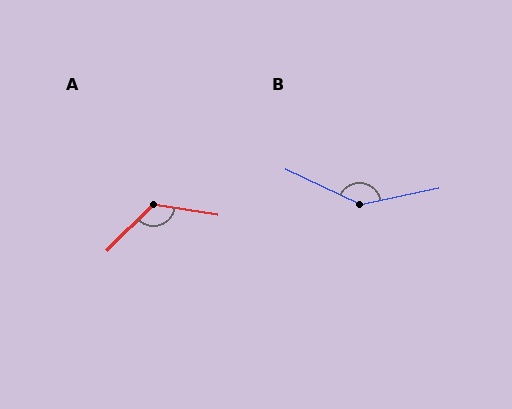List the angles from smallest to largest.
A (127°), B (143°).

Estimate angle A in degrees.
Approximately 127 degrees.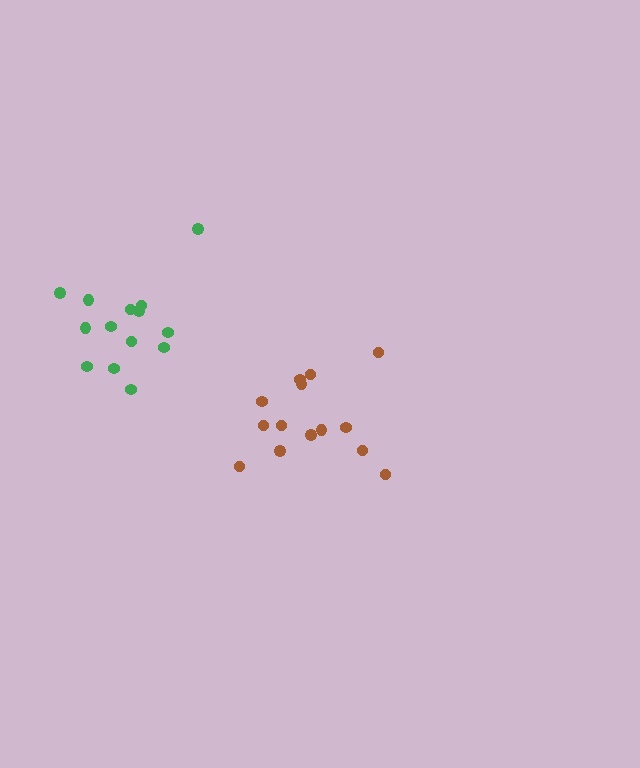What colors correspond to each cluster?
The clusters are colored: green, brown.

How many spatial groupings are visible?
There are 2 spatial groupings.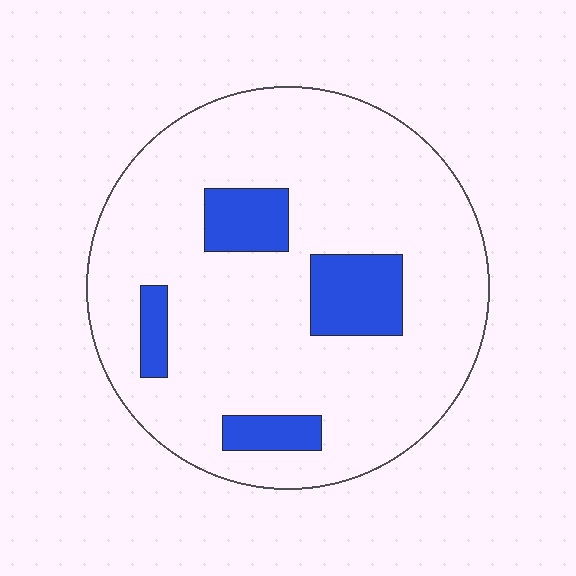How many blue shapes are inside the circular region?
4.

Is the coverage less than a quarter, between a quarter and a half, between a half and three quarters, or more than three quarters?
Less than a quarter.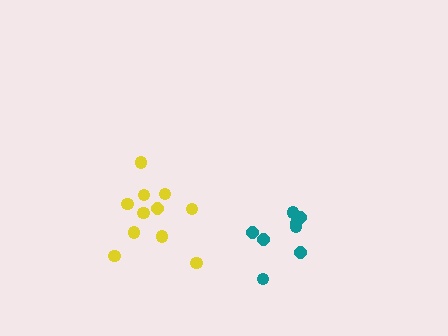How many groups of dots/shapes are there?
There are 2 groups.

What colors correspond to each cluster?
The clusters are colored: teal, yellow.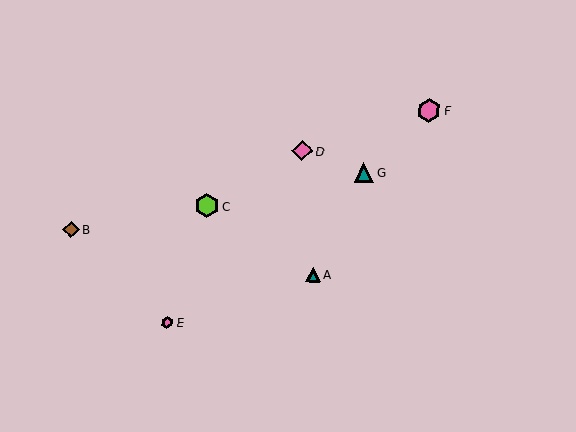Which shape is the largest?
The lime hexagon (labeled C) is the largest.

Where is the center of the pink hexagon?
The center of the pink hexagon is at (429, 111).